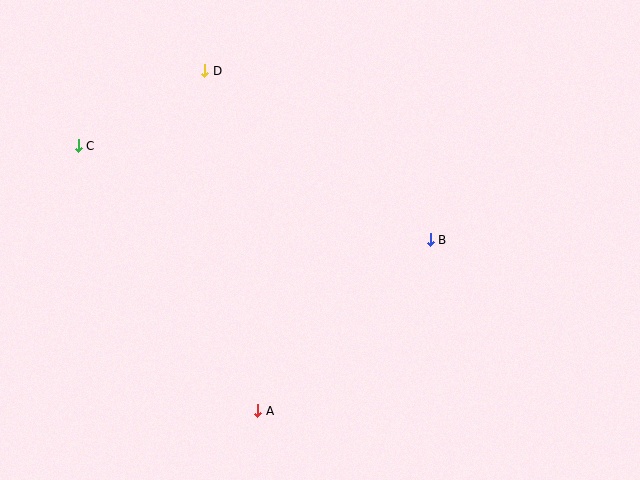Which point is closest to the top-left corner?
Point C is closest to the top-left corner.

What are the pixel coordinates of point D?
Point D is at (205, 71).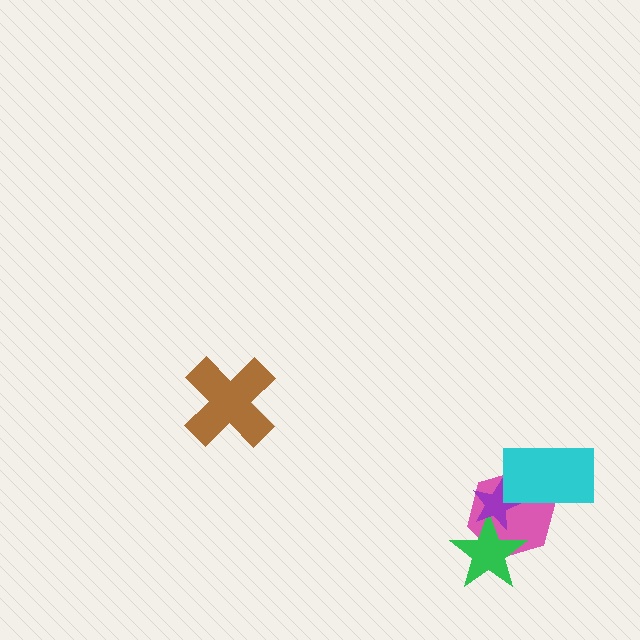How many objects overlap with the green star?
2 objects overlap with the green star.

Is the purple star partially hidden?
Yes, it is partially covered by another shape.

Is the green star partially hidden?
Yes, it is partially covered by another shape.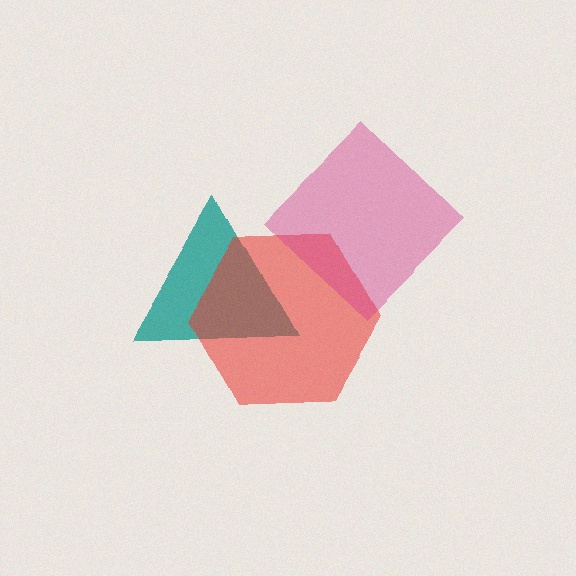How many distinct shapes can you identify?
There are 3 distinct shapes: a teal triangle, a red hexagon, a magenta diamond.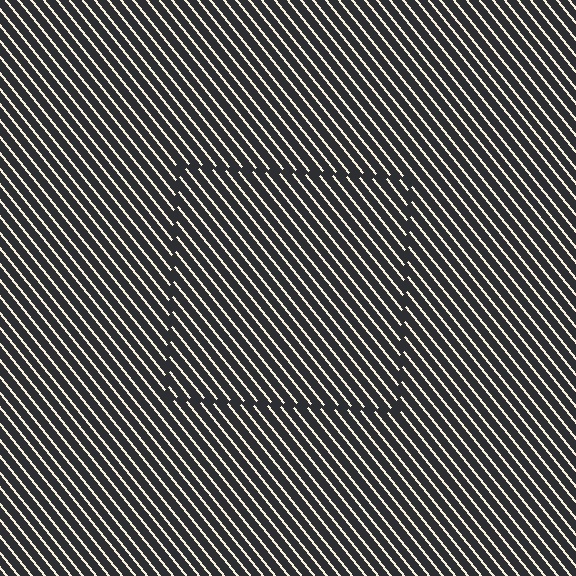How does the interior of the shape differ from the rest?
The interior of the shape contains the same grating, shifted by half a period — the contour is defined by the phase discontinuity where line-ends from the inner and outer gratings abut.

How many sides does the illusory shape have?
4 sides — the line-ends trace a square.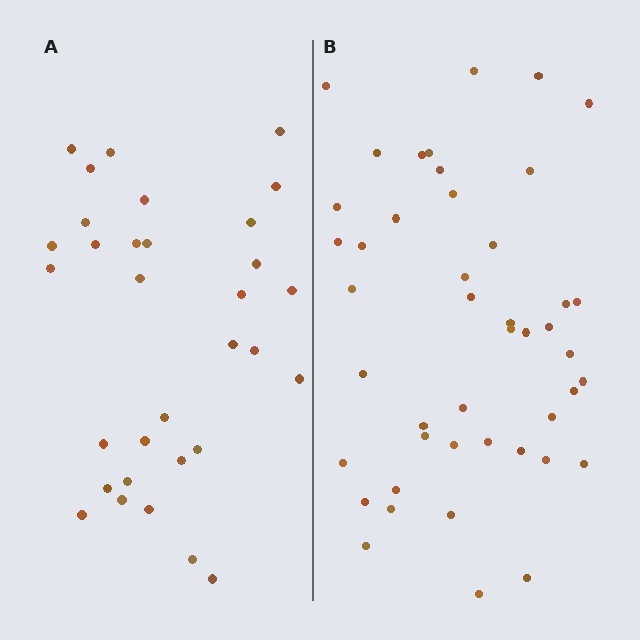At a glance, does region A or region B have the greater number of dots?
Region B (the right region) has more dots.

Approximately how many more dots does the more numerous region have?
Region B has approximately 15 more dots than region A.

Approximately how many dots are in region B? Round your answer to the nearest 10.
About 40 dots. (The exact count is 45, which rounds to 40.)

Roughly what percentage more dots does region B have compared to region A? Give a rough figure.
About 40% more.